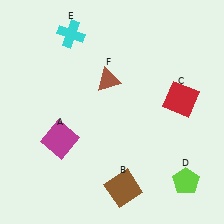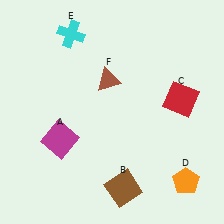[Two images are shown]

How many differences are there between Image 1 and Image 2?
There is 1 difference between the two images.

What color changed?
The pentagon (D) changed from lime in Image 1 to orange in Image 2.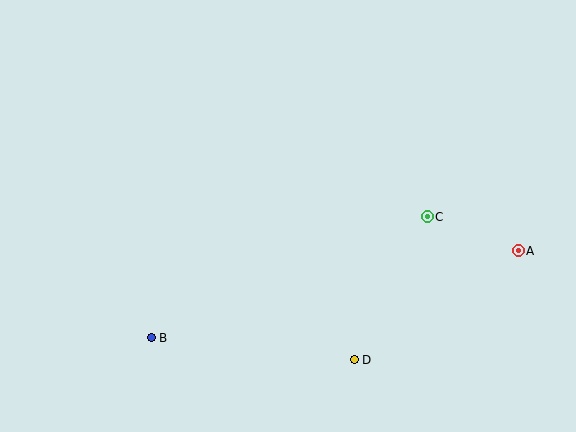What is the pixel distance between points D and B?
The distance between D and B is 204 pixels.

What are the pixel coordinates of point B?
Point B is at (151, 338).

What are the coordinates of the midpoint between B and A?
The midpoint between B and A is at (335, 294).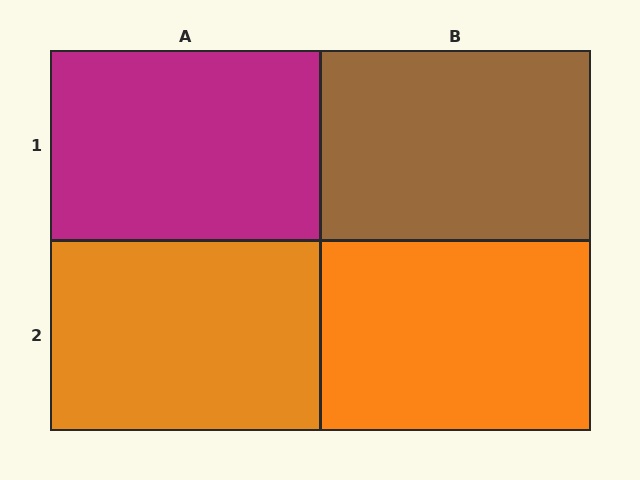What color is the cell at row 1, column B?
Brown.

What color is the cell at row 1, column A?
Magenta.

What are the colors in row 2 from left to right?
Orange, orange.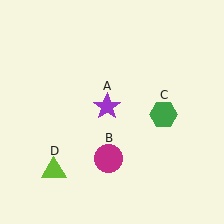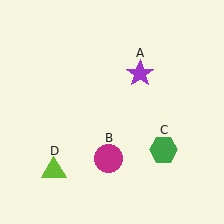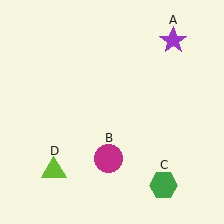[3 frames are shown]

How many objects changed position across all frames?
2 objects changed position: purple star (object A), green hexagon (object C).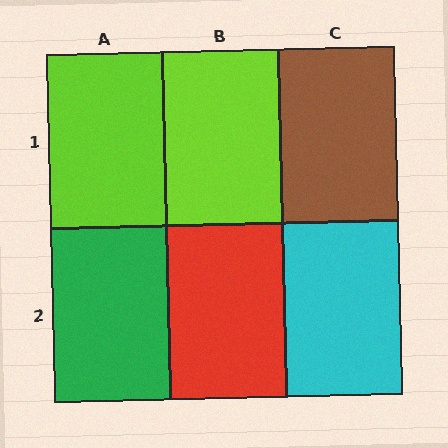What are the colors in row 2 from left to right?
Green, red, cyan.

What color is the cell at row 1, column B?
Lime.